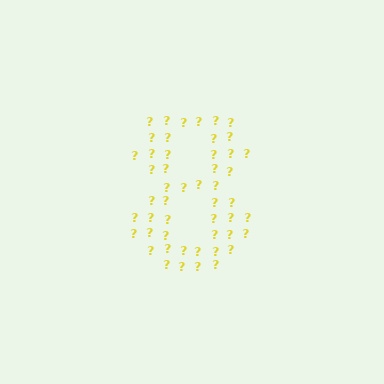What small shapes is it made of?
It is made of small question marks.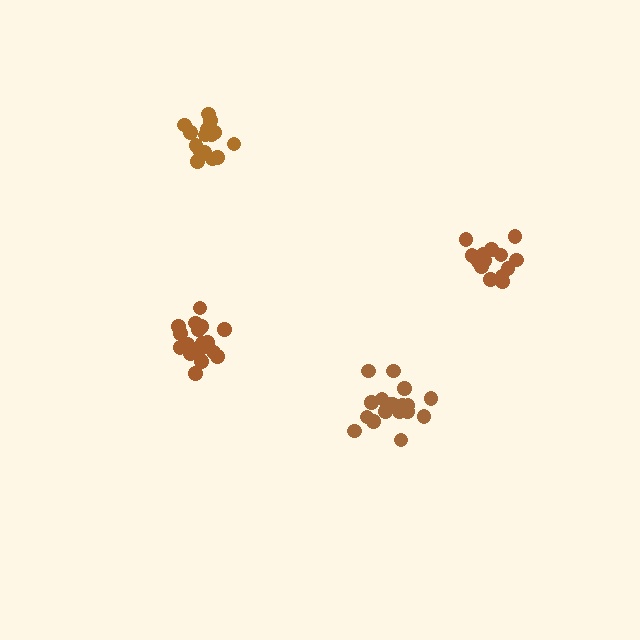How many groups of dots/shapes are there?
There are 4 groups.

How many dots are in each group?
Group 1: 15 dots, Group 2: 15 dots, Group 3: 17 dots, Group 4: 19 dots (66 total).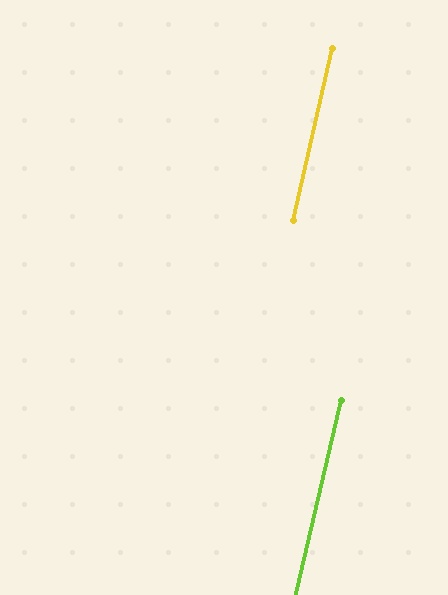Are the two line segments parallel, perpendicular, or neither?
Parallel — their directions differ by only 0.3°.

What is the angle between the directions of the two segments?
Approximately 0 degrees.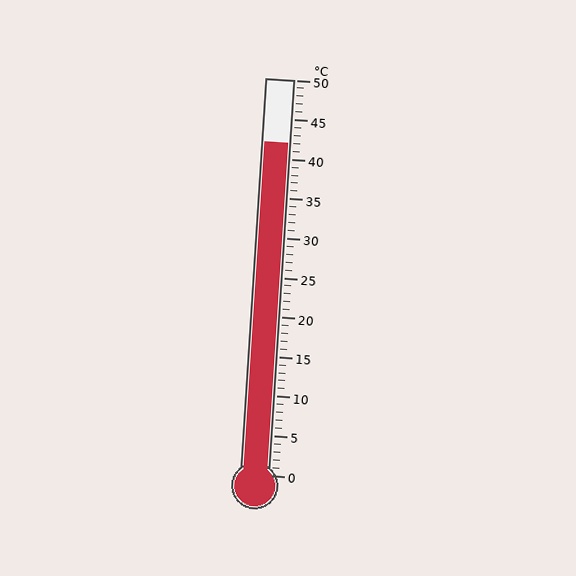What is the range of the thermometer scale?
The thermometer scale ranges from 0°C to 50°C.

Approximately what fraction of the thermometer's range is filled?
The thermometer is filled to approximately 85% of its range.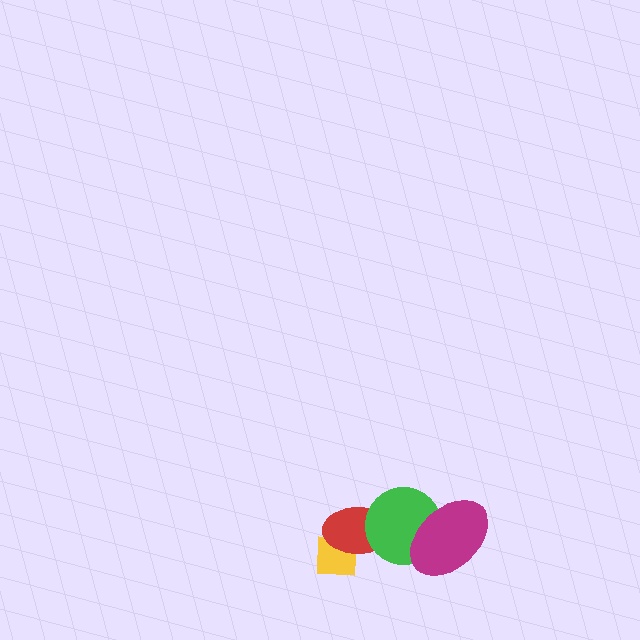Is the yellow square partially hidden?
Yes, it is partially covered by another shape.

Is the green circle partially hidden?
Yes, it is partially covered by another shape.